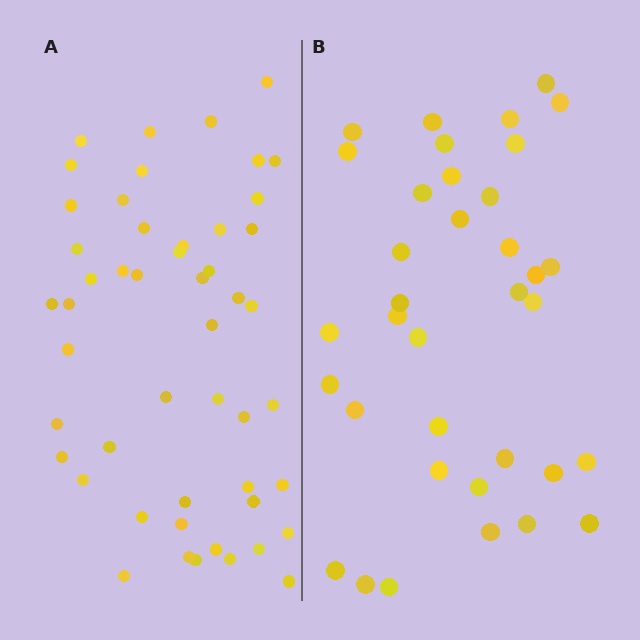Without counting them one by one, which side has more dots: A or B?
Region A (the left region) has more dots.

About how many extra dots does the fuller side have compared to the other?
Region A has approximately 15 more dots than region B.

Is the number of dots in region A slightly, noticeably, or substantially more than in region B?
Region A has noticeably more, but not dramatically so. The ratio is roughly 1.4 to 1.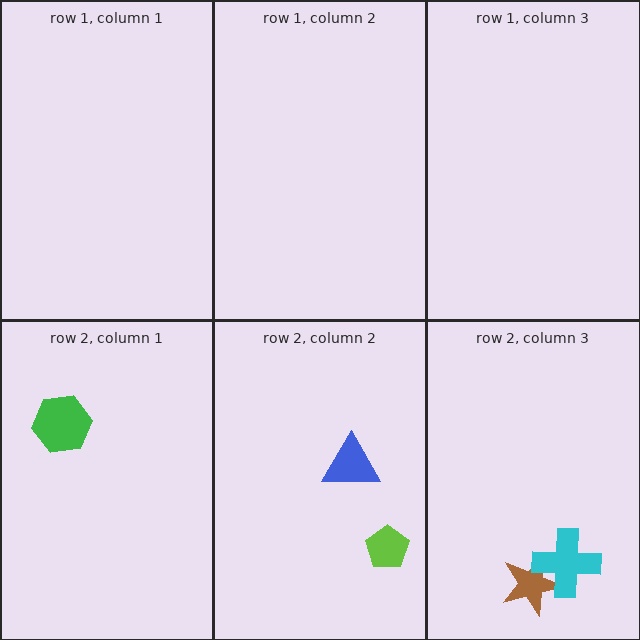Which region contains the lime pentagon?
The row 2, column 2 region.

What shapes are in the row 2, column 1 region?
The green hexagon.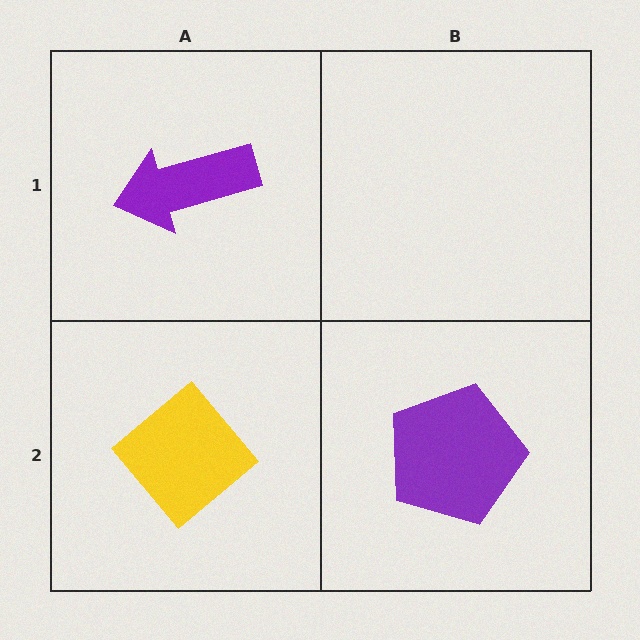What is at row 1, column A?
A purple arrow.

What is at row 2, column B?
A purple pentagon.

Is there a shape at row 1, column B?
No, that cell is empty.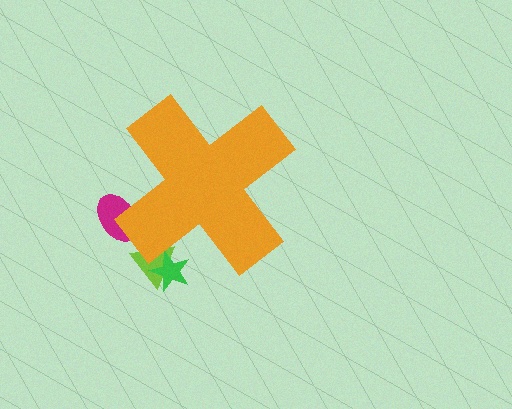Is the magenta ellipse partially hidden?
Yes, the magenta ellipse is partially hidden behind the orange cross.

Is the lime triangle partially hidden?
Yes, the lime triangle is partially hidden behind the orange cross.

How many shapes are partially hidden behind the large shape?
3 shapes are partially hidden.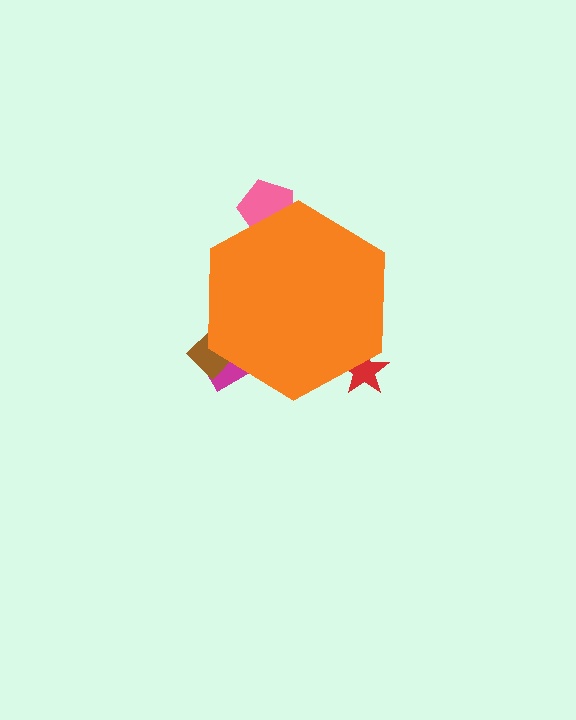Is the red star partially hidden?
Yes, the red star is partially hidden behind the orange hexagon.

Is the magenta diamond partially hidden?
Yes, the magenta diamond is partially hidden behind the orange hexagon.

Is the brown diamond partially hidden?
Yes, the brown diamond is partially hidden behind the orange hexagon.